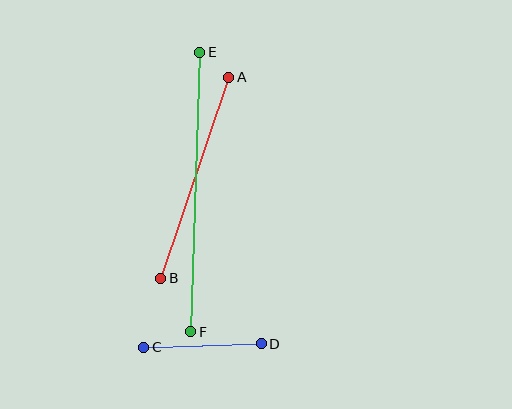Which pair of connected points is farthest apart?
Points E and F are farthest apart.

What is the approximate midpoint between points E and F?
The midpoint is at approximately (195, 192) pixels.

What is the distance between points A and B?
The distance is approximately 212 pixels.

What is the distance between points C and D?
The distance is approximately 117 pixels.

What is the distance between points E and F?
The distance is approximately 280 pixels.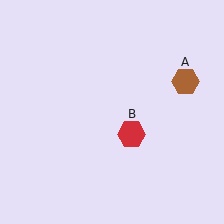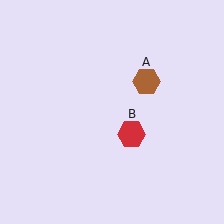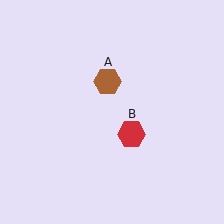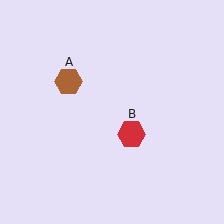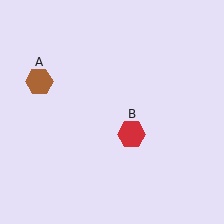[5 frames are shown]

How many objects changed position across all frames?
1 object changed position: brown hexagon (object A).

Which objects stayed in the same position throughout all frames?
Red hexagon (object B) remained stationary.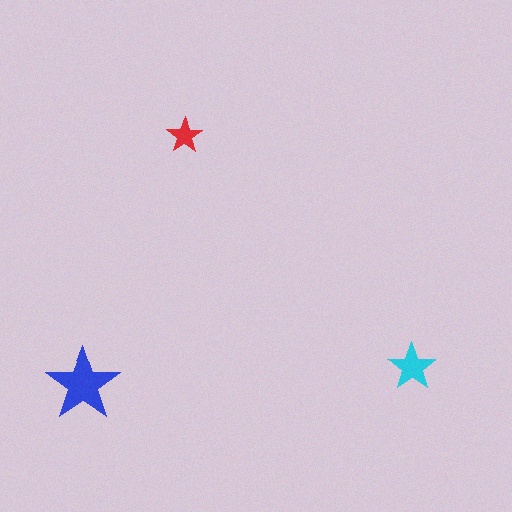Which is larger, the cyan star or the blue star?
The blue one.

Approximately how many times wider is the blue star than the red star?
About 2 times wider.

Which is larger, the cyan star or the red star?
The cyan one.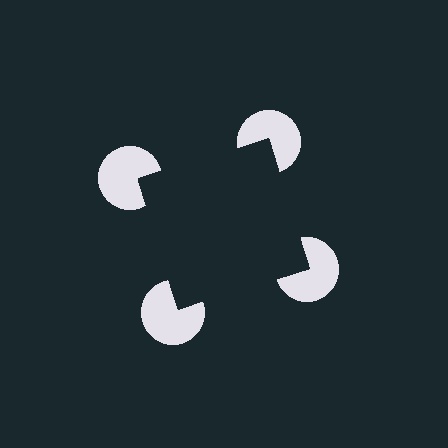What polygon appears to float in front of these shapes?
An illusory square — its edges are inferred from the aligned wedge cuts in the pac-man discs, not physically drawn.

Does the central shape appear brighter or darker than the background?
It typically appears slightly darker than the background, even though no actual brightness change is drawn.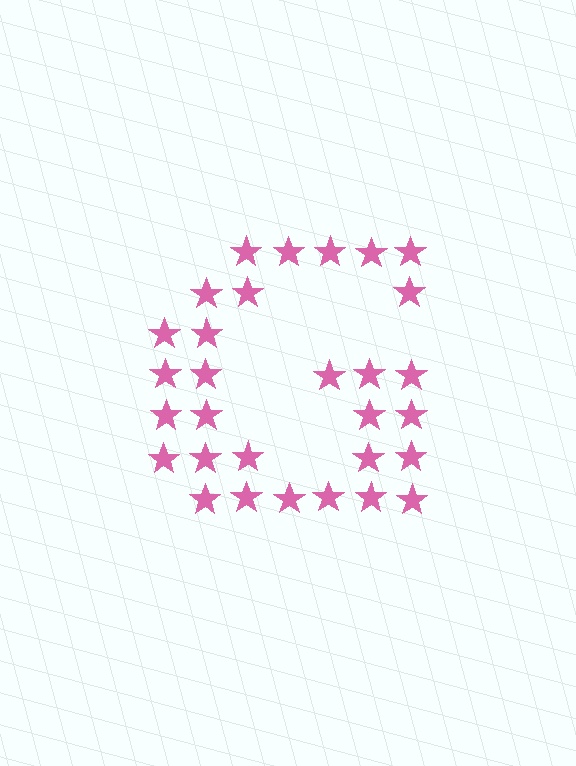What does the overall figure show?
The overall figure shows the letter G.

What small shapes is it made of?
It is made of small stars.